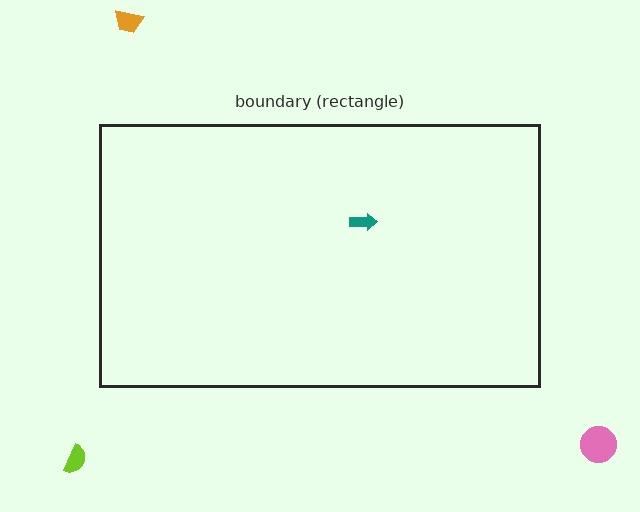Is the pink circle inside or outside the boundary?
Outside.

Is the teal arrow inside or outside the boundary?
Inside.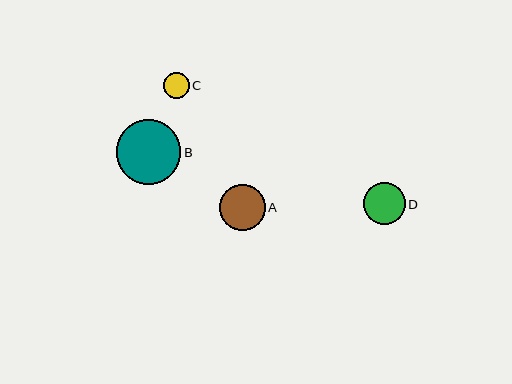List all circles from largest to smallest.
From largest to smallest: B, A, D, C.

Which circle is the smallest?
Circle C is the smallest with a size of approximately 26 pixels.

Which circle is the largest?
Circle B is the largest with a size of approximately 64 pixels.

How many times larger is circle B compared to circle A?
Circle B is approximately 1.4 times the size of circle A.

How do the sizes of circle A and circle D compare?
Circle A and circle D are approximately the same size.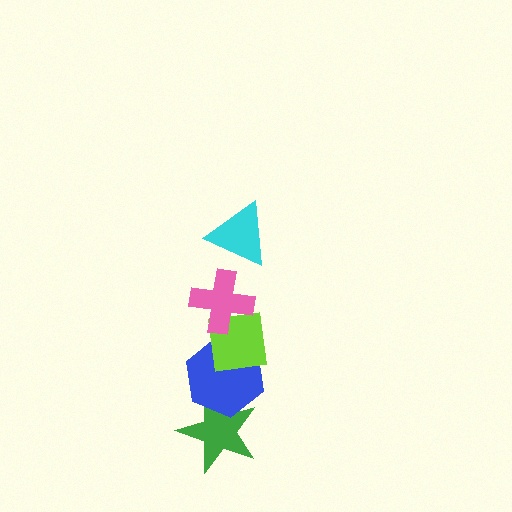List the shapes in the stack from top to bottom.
From top to bottom: the cyan triangle, the pink cross, the lime square, the blue hexagon, the green star.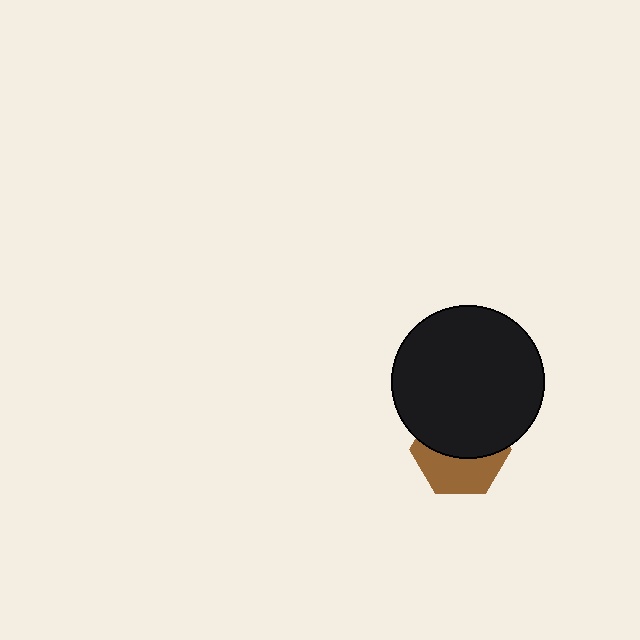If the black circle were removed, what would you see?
You would see the complete brown hexagon.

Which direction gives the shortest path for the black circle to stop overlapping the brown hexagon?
Moving up gives the shortest separation.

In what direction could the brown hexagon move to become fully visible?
The brown hexagon could move down. That would shift it out from behind the black circle entirely.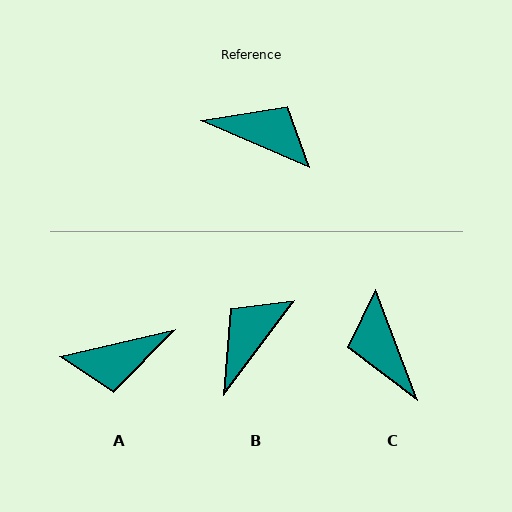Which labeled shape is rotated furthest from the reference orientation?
A, about 144 degrees away.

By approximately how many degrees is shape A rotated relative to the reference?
Approximately 144 degrees clockwise.